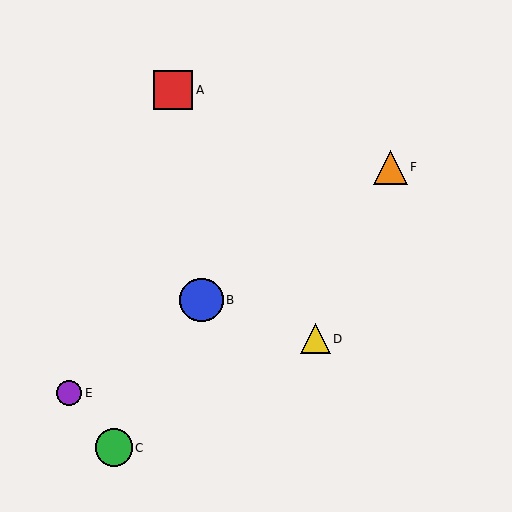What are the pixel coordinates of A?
Object A is at (173, 90).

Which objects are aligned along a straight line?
Objects B, E, F are aligned along a straight line.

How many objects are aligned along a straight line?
3 objects (B, E, F) are aligned along a straight line.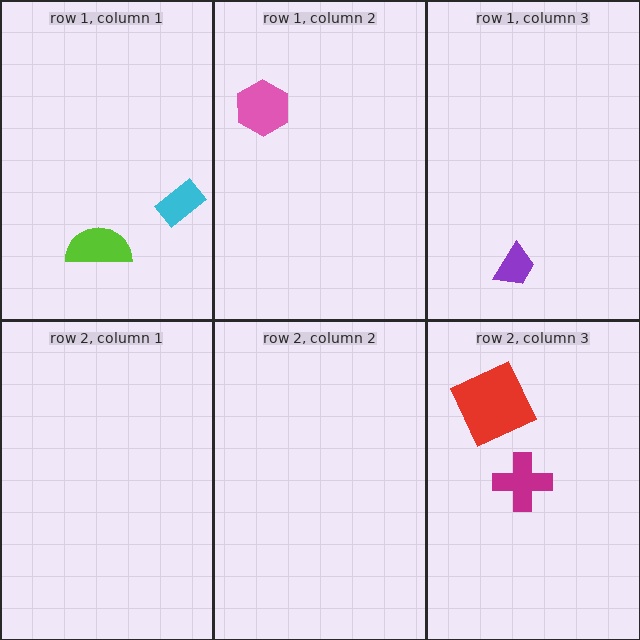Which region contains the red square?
The row 2, column 3 region.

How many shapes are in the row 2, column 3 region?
2.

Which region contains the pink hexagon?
The row 1, column 2 region.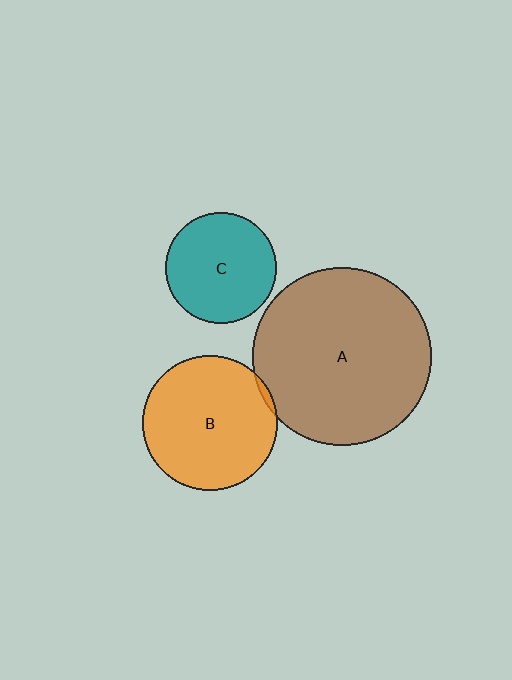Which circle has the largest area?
Circle A (brown).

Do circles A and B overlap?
Yes.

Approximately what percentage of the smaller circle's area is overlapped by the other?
Approximately 5%.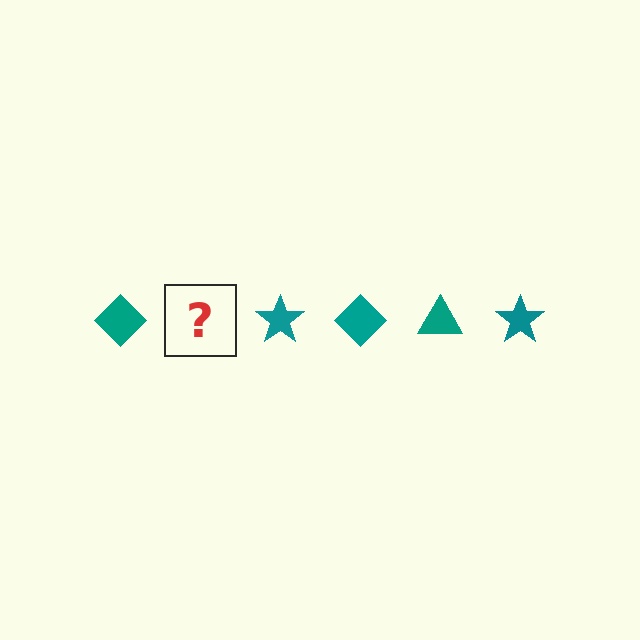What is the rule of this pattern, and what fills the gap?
The rule is that the pattern cycles through diamond, triangle, star shapes in teal. The gap should be filled with a teal triangle.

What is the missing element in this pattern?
The missing element is a teal triangle.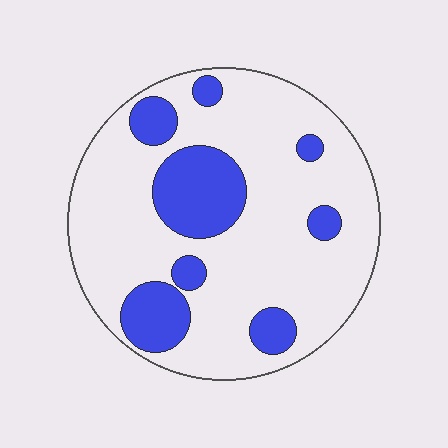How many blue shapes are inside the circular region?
8.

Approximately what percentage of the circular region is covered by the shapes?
Approximately 25%.